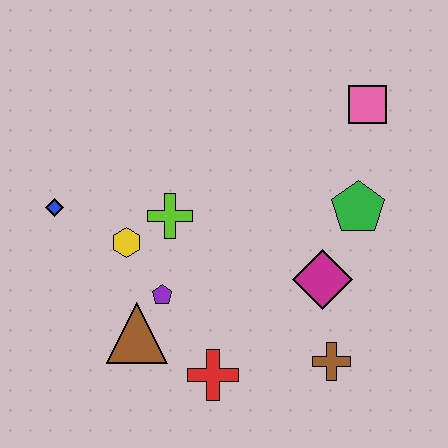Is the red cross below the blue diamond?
Yes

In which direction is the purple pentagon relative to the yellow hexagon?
The purple pentagon is below the yellow hexagon.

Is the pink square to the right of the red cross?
Yes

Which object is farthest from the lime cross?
The pink square is farthest from the lime cross.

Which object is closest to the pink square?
The green pentagon is closest to the pink square.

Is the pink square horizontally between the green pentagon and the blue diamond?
No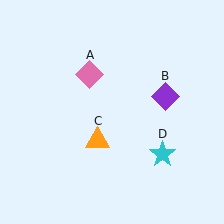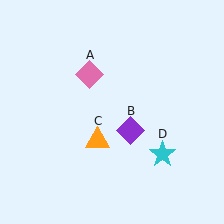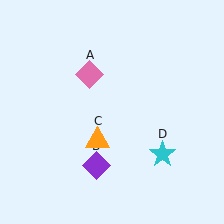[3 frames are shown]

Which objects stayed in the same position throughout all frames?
Pink diamond (object A) and orange triangle (object C) and cyan star (object D) remained stationary.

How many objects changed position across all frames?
1 object changed position: purple diamond (object B).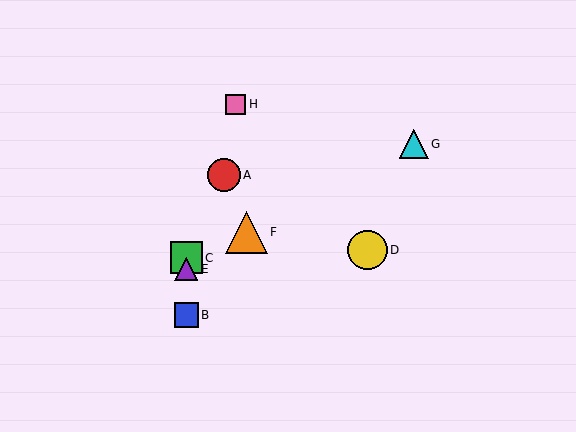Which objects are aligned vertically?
Objects B, C, E are aligned vertically.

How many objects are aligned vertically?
3 objects (B, C, E) are aligned vertically.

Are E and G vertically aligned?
No, E is at x≈186 and G is at x≈414.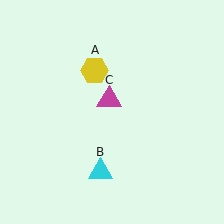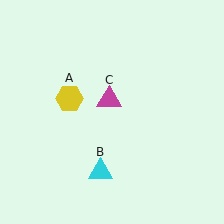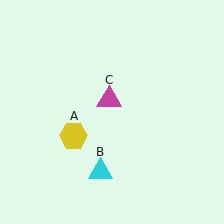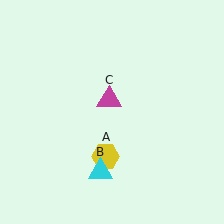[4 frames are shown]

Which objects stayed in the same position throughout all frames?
Cyan triangle (object B) and magenta triangle (object C) remained stationary.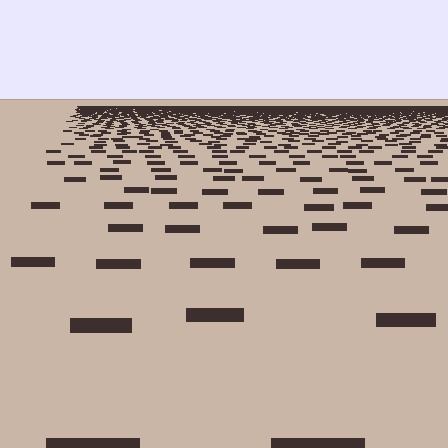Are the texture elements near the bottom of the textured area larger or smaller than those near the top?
Larger. Near the bottom, elements are closer to the viewer and appear at a bigger on-screen size.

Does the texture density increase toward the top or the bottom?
Density increases toward the top.